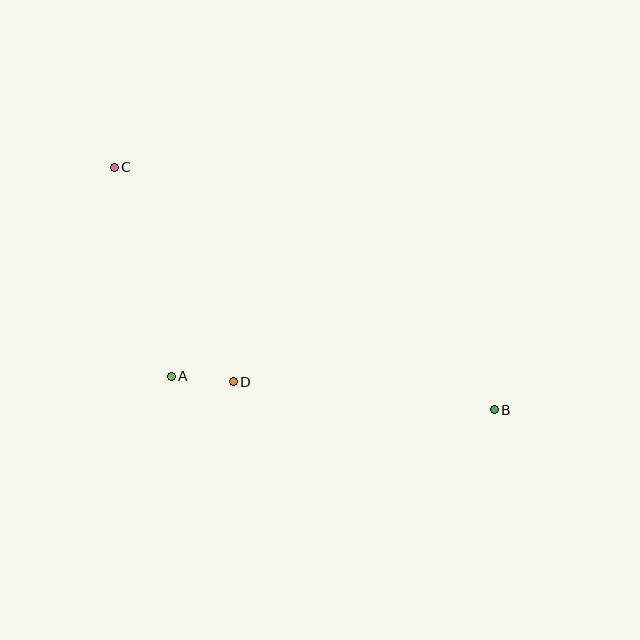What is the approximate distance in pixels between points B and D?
The distance between B and D is approximately 262 pixels.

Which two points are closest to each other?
Points A and D are closest to each other.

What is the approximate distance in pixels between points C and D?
The distance between C and D is approximately 245 pixels.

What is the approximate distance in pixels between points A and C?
The distance between A and C is approximately 216 pixels.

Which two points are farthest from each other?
Points B and C are farthest from each other.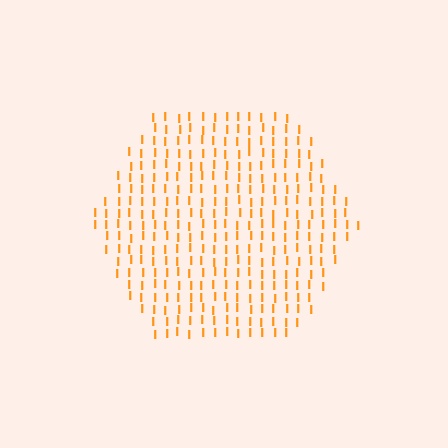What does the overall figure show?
The overall figure shows a hexagon.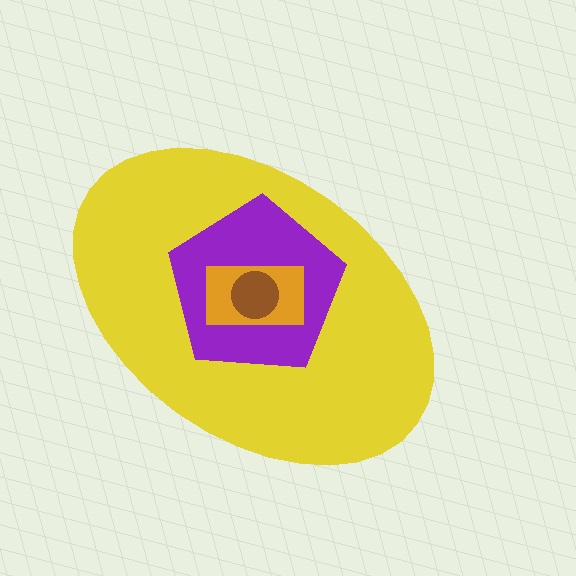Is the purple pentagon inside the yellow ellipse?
Yes.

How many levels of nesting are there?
4.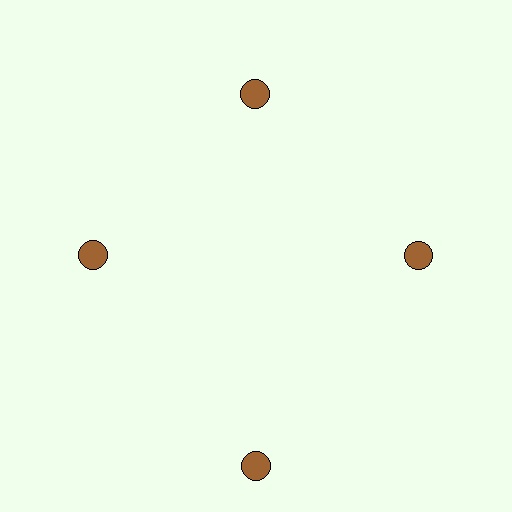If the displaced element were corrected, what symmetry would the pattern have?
It would have 4-fold rotational symmetry — the pattern would map onto itself every 90 degrees.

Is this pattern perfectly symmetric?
No. The 4 brown circles are arranged in a ring, but one element near the 6 o'clock position is pushed outward from the center, breaking the 4-fold rotational symmetry.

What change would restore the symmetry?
The symmetry would be restored by moving it inward, back onto the ring so that all 4 circles sit at equal angles and equal distance from the center.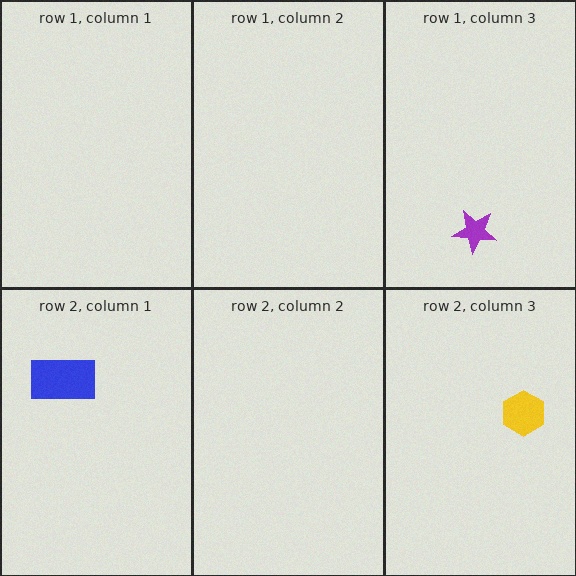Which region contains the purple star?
The row 1, column 3 region.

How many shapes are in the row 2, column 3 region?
1.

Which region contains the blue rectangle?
The row 2, column 1 region.